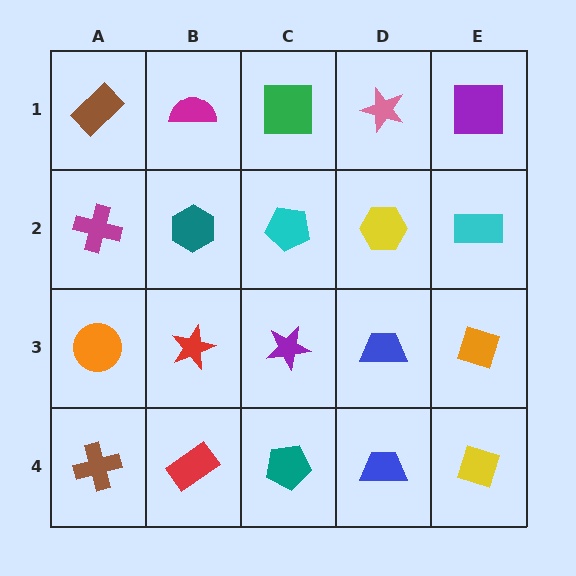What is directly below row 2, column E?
An orange diamond.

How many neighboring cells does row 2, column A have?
3.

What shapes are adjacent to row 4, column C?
A purple star (row 3, column C), a red rectangle (row 4, column B), a blue trapezoid (row 4, column D).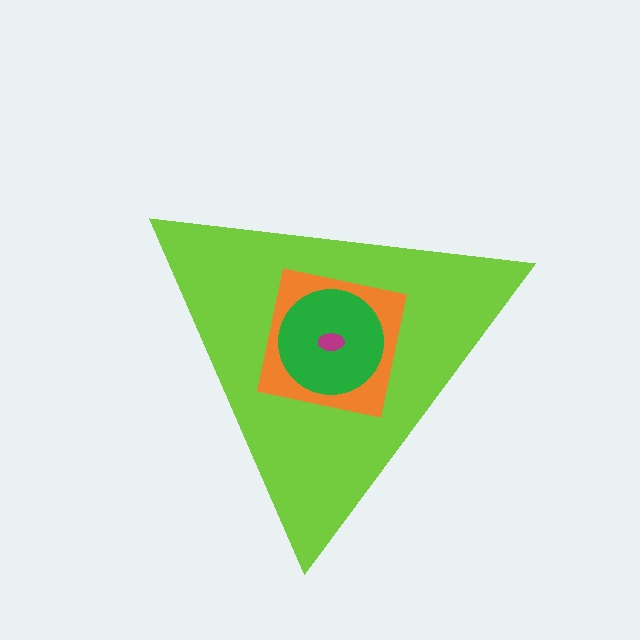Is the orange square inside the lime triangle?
Yes.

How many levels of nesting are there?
4.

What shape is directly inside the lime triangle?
The orange square.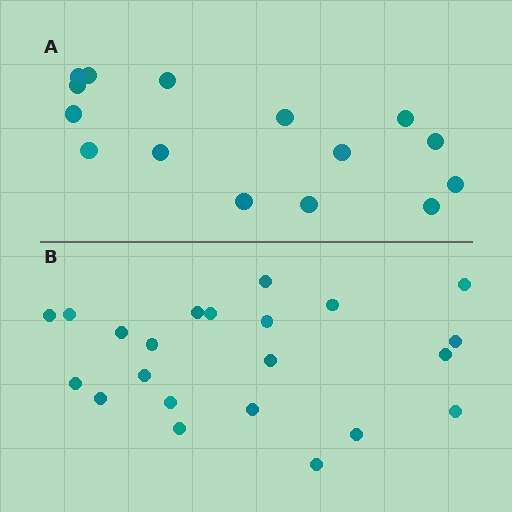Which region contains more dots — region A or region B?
Region B (the bottom region) has more dots.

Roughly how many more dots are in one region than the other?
Region B has roughly 8 or so more dots than region A.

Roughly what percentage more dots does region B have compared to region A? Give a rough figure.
About 45% more.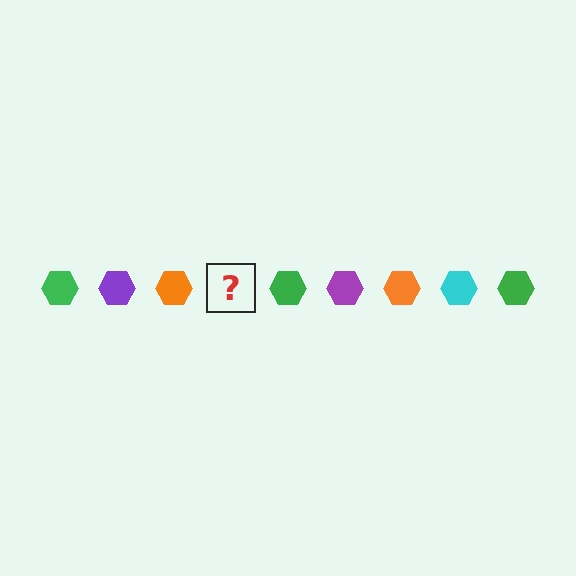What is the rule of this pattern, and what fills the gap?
The rule is that the pattern cycles through green, purple, orange, cyan hexagons. The gap should be filled with a cyan hexagon.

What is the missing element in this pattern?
The missing element is a cyan hexagon.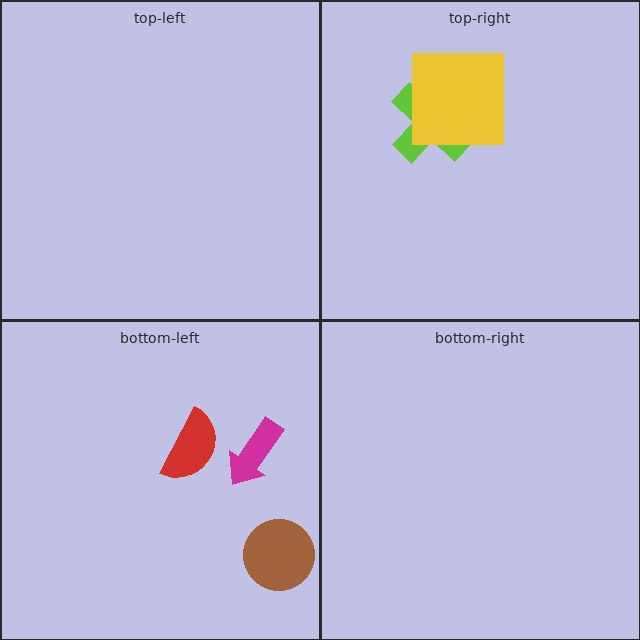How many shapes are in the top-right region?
2.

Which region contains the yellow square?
The top-right region.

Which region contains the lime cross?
The top-right region.